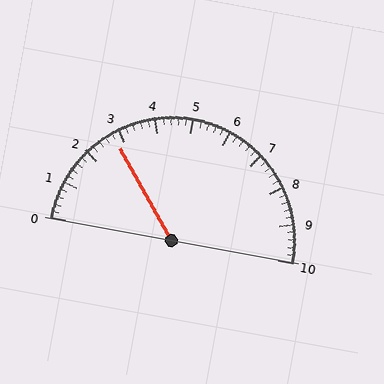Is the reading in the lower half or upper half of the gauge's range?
The reading is in the lower half of the range (0 to 10).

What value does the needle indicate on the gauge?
The needle indicates approximately 2.8.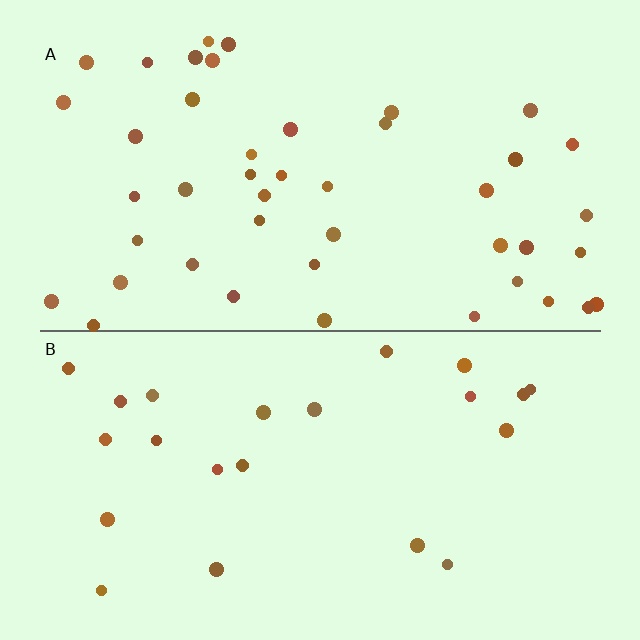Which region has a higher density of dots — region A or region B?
A (the top).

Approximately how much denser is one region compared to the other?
Approximately 1.9× — region A over region B.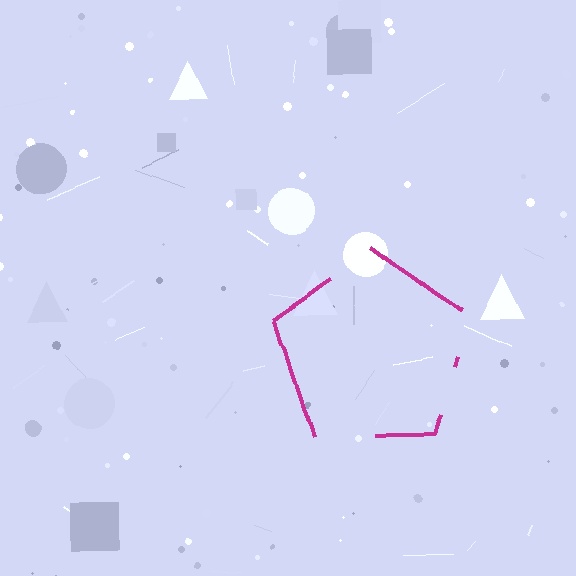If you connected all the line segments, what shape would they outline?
They would outline a pentagon.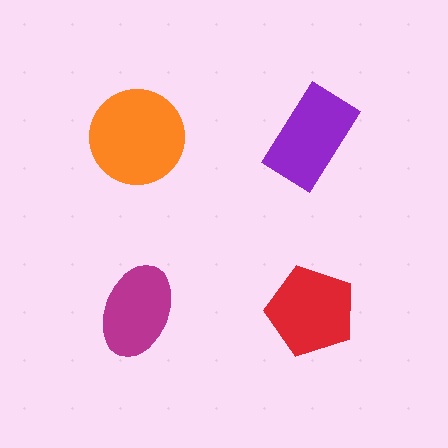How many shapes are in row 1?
2 shapes.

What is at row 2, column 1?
A magenta ellipse.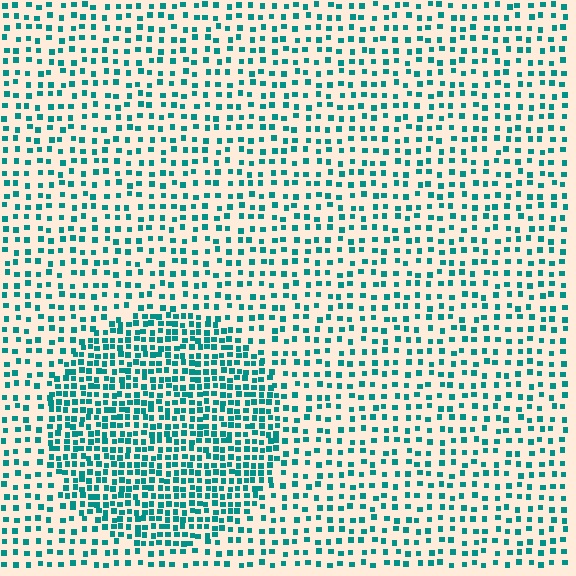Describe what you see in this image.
The image contains small teal elements arranged at two different densities. A circle-shaped region is visible where the elements are more densely packed than the surrounding area.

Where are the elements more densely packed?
The elements are more densely packed inside the circle boundary.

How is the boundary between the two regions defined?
The boundary is defined by a change in element density (approximately 2.0x ratio). All elements are the same color, size, and shape.